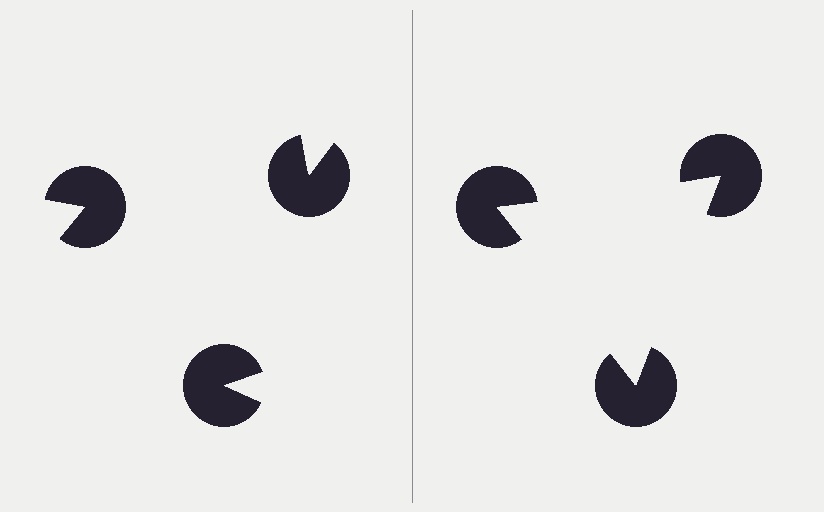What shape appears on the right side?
An illusory triangle.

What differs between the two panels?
The pac-man discs are positioned identically on both sides; only the wedge orientations differ. On the right they align to a triangle; on the left they are misaligned.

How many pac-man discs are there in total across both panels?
6 — 3 on each side.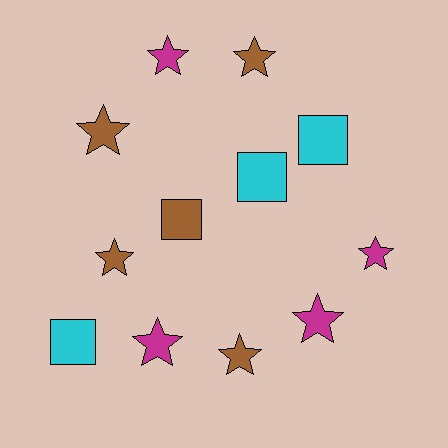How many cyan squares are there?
There are 3 cyan squares.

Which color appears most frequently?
Brown, with 5 objects.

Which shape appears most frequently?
Star, with 8 objects.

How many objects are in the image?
There are 12 objects.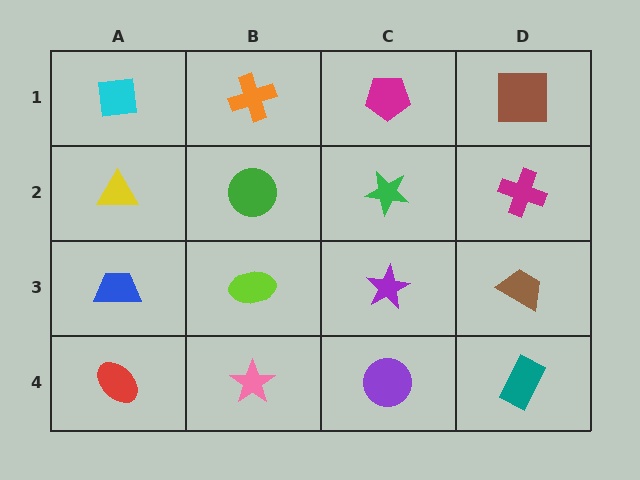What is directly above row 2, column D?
A brown square.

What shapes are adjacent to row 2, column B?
An orange cross (row 1, column B), a lime ellipse (row 3, column B), a yellow triangle (row 2, column A), a green star (row 2, column C).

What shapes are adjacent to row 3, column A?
A yellow triangle (row 2, column A), a red ellipse (row 4, column A), a lime ellipse (row 3, column B).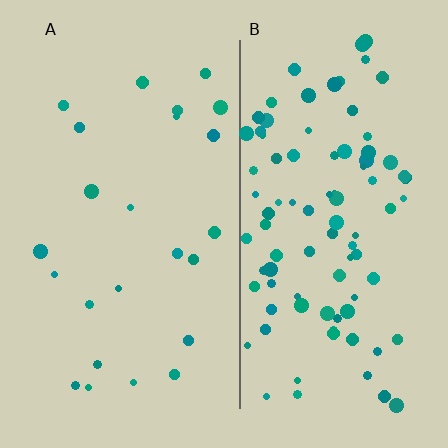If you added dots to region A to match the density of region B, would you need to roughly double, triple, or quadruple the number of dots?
Approximately quadruple.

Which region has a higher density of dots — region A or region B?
B (the right).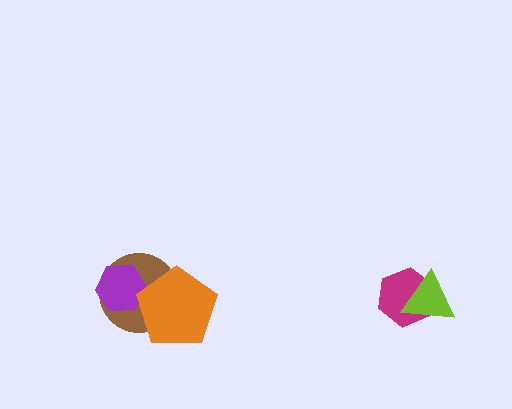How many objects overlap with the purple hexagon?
2 objects overlap with the purple hexagon.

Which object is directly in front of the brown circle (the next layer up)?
The purple hexagon is directly in front of the brown circle.